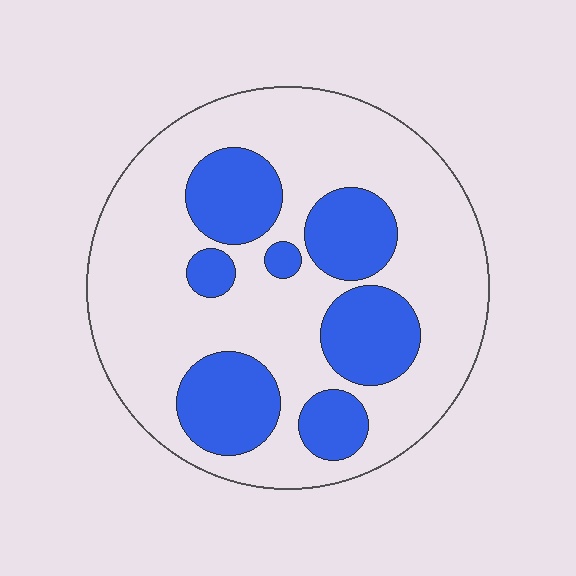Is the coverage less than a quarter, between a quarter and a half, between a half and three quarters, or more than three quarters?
Between a quarter and a half.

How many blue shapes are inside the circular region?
7.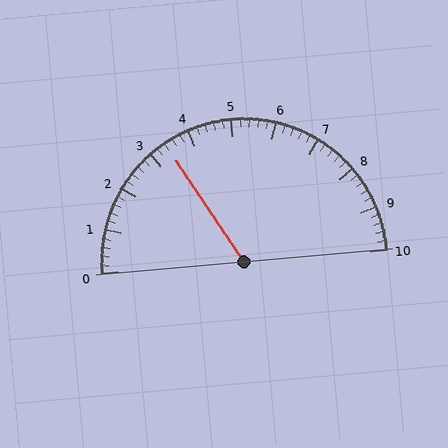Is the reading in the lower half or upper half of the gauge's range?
The reading is in the lower half of the range (0 to 10).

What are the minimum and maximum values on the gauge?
The gauge ranges from 0 to 10.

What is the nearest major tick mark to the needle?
The nearest major tick mark is 3.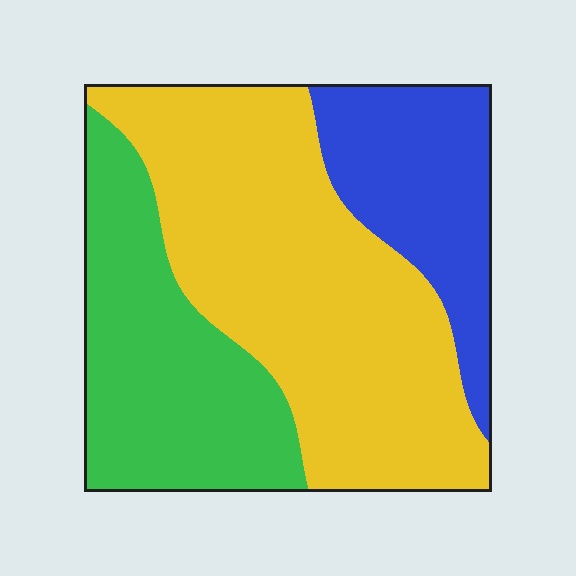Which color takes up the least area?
Blue, at roughly 20%.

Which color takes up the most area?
Yellow, at roughly 50%.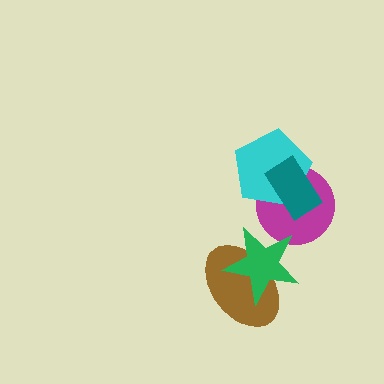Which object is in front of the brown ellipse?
The green star is in front of the brown ellipse.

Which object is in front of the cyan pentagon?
The teal rectangle is in front of the cyan pentagon.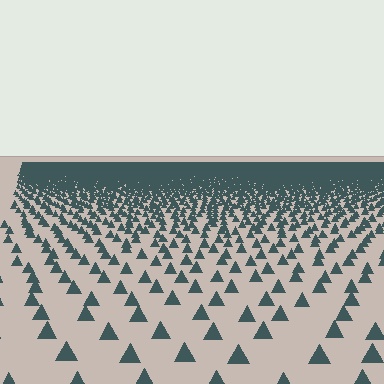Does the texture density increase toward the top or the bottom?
Density increases toward the top.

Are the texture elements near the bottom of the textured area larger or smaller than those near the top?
Larger. Near the bottom, elements are closer to the viewer and appear at a bigger on-screen size.